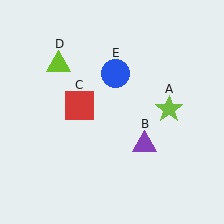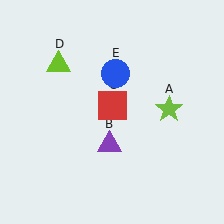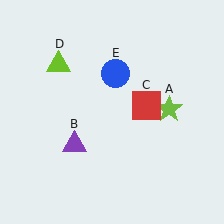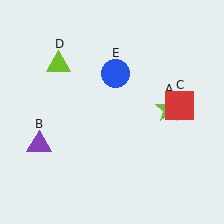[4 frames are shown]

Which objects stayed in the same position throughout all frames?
Lime star (object A) and lime triangle (object D) and blue circle (object E) remained stationary.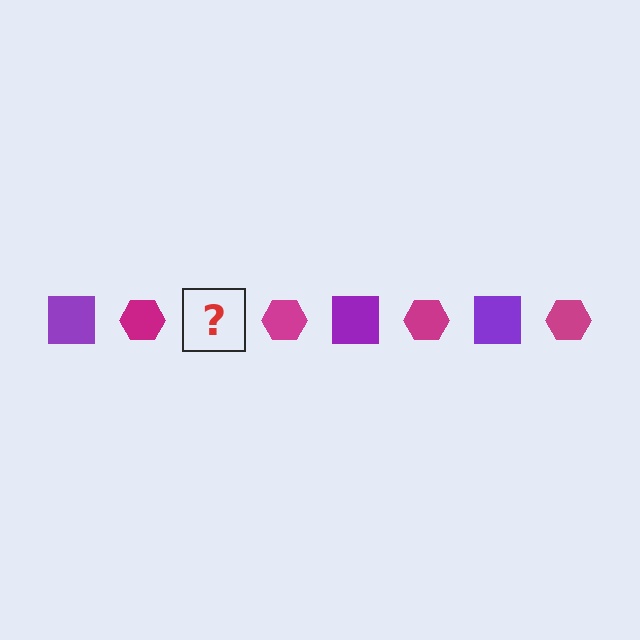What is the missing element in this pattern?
The missing element is a purple square.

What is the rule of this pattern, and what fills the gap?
The rule is that the pattern alternates between purple square and magenta hexagon. The gap should be filled with a purple square.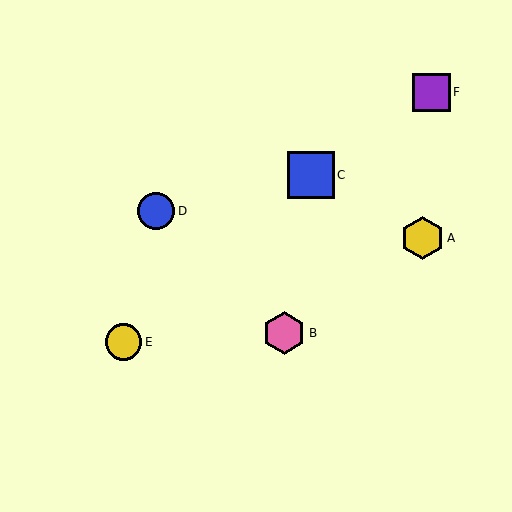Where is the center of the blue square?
The center of the blue square is at (311, 175).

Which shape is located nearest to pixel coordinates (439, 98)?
The purple square (labeled F) at (431, 92) is nearest to that location.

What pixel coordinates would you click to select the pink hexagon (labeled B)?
Click at (284, 333) to select the pink hexagon B.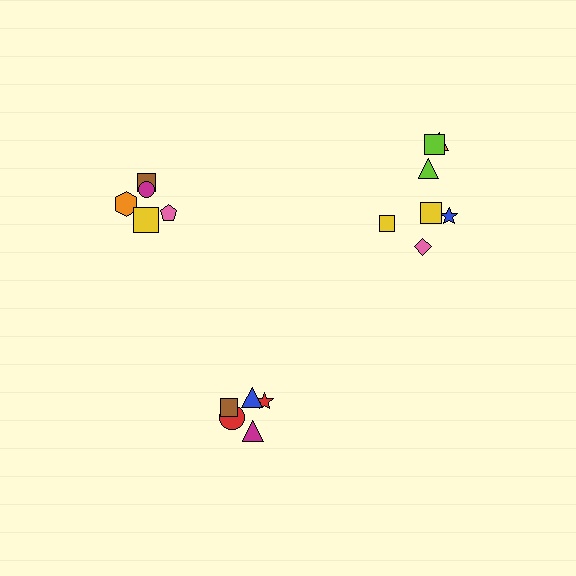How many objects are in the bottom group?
There are 5 objects.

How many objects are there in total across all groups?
There are 17 objects.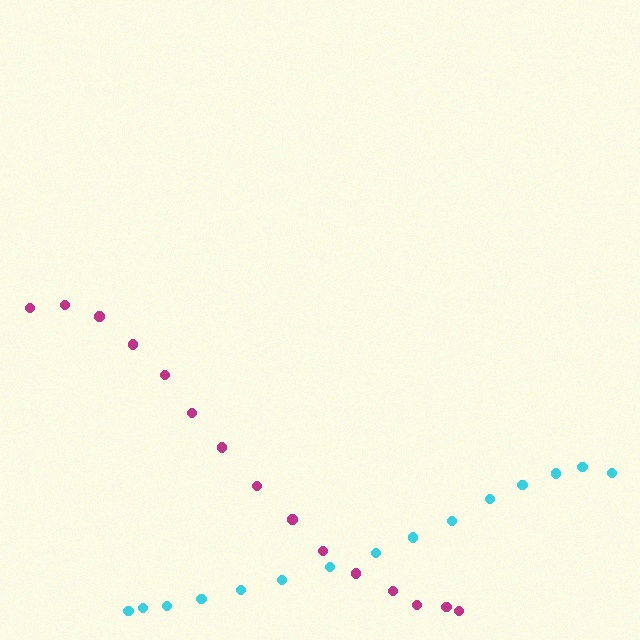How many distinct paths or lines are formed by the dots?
There are 2 distinct paths.